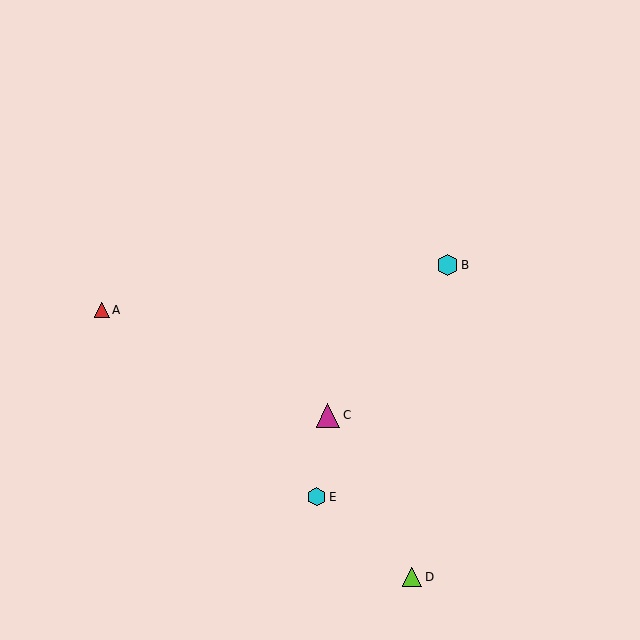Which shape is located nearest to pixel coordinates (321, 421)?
The magenta triangle (labeled C) at (328, 415) is nearest to that location.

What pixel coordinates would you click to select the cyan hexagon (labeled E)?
Click at (317, 497) to select the cyan hexagon E.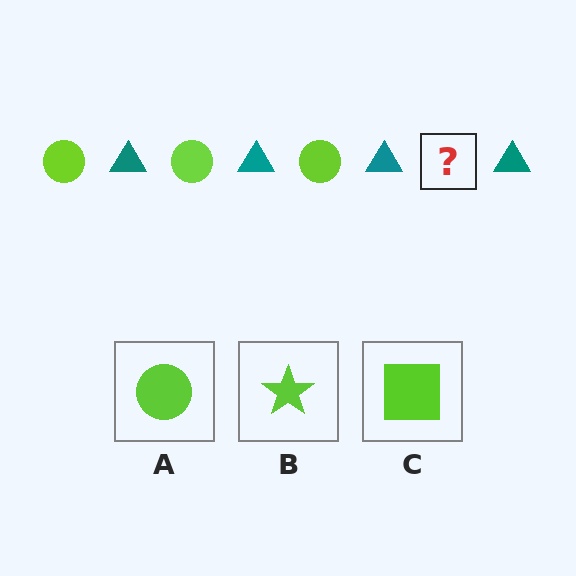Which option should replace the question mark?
Option A.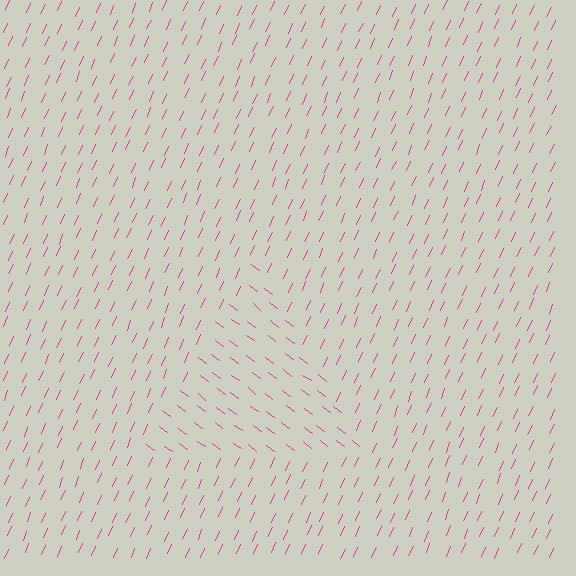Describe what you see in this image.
The image is filled with small magenta line segments. A triangle region in the image has lines oriented differently from the surrounding lines, creating a visible texture boundary.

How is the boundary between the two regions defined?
The boundary is defined purely by a change in line orientation (approximately 77 degrees difference). All lines are the same color and thickness.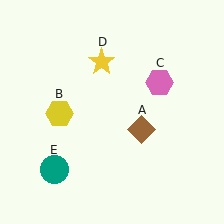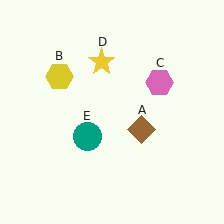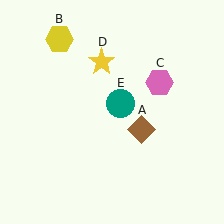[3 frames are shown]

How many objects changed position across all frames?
2 objects changed position: yellow hexagon (object B), teal circle (object E).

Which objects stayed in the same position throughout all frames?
Brown diamond (object A) and pink hexagon (object C) and yellow star (object D) remained stationary.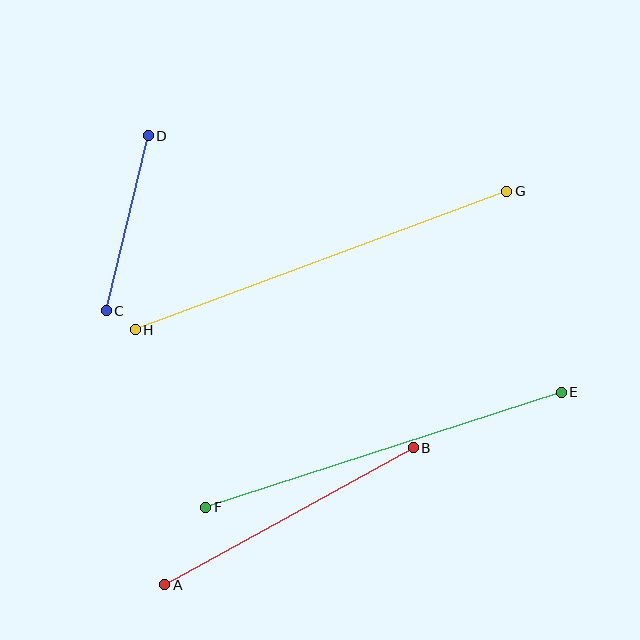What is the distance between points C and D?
The distance is approximately 180 pixels.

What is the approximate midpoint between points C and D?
The midpoint is at approximately (127, 223) pixels.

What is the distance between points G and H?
The distance is approximately 397 pixels.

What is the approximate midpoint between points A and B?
The midpoint is at approximately (289, 516) pixels.